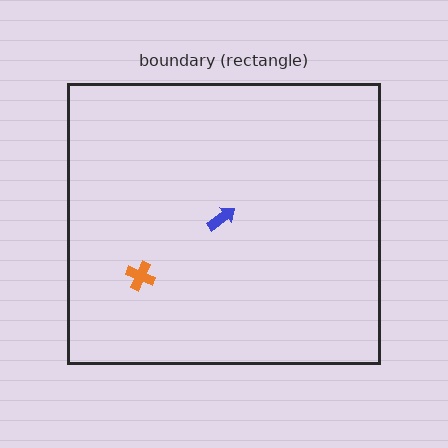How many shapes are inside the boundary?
2 inside, 0 outside.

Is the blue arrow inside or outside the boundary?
Inside.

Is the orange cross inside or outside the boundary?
Inside.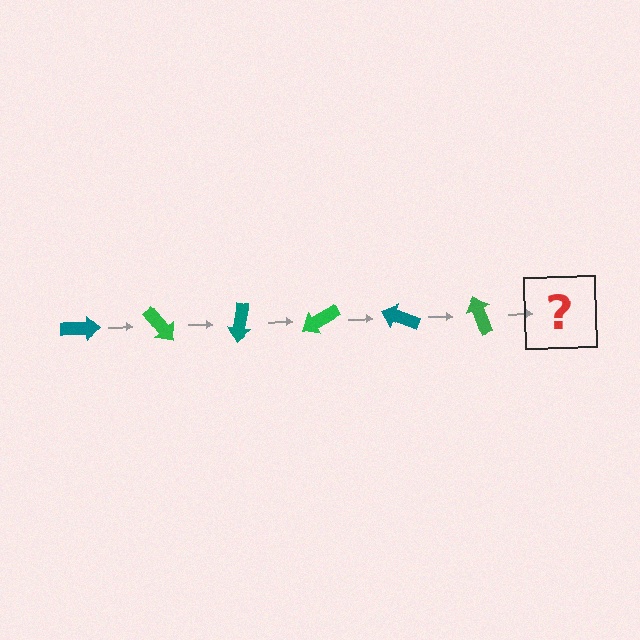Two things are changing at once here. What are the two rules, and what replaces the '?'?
The two rules are that it rotates 50 degrees each step and the color cycles through teal and green. The '?' should be a teal arrow, rotated 300 degrees from the start.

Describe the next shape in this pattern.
It should be a teal arrow, rotated 300 degrees from the start.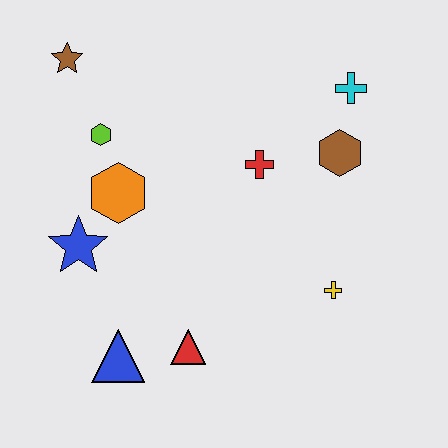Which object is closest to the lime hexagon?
The orange hexagon is closest to the lime hexagon.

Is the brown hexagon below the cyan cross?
Yes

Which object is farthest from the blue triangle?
The cyan cross is farthest from the blue triangle.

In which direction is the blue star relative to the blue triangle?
The blue star is above the blue triangle.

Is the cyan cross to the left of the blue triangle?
No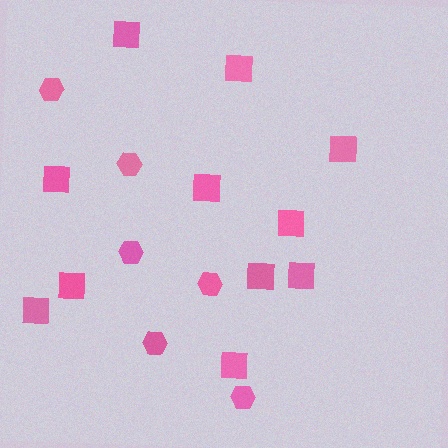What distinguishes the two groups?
There are 2 groups: one group of squares (11) and one group of hexagons (6).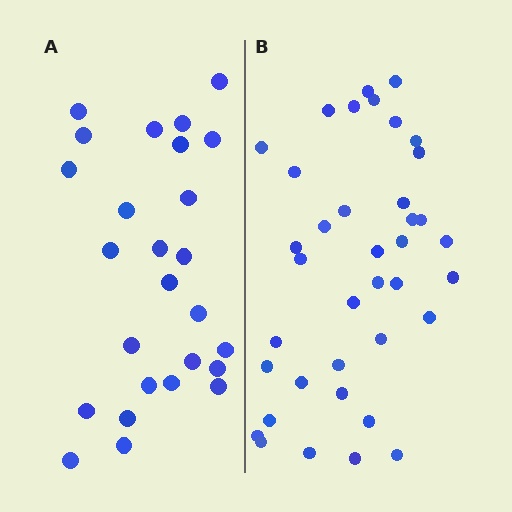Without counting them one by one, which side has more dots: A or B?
Region B (the right region) has more dots.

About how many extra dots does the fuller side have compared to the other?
Region B has roughly 12 or so more dots than region A.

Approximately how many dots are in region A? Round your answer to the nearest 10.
About 30 dots. (The exact count is 26, which rounds to 30.)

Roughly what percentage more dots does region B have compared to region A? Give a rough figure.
About 45% more.